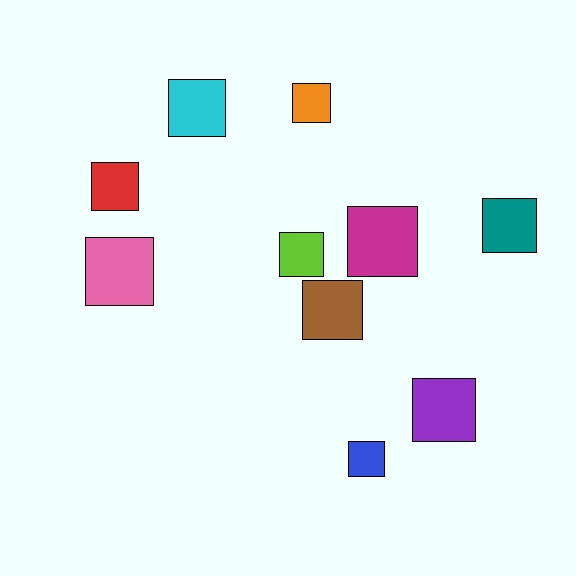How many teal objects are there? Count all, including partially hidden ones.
There is 1 teal object.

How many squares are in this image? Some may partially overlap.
There are 10 squares.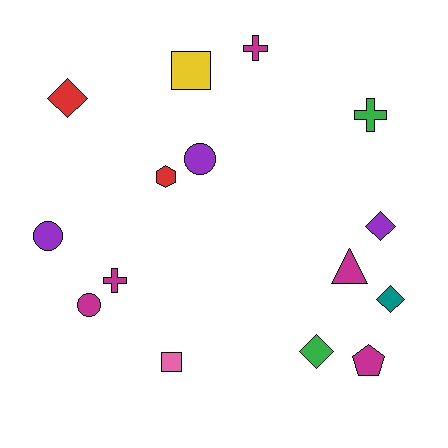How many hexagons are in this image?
There is 1 hexagon.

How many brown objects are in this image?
There are no brown objects.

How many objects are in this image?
There are 15 objects.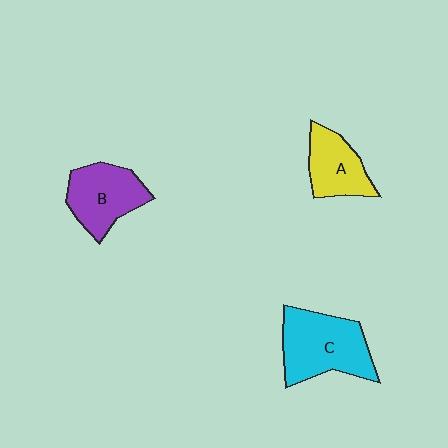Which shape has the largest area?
Shape C (cyan).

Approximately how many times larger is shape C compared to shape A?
Approximately 1.5 times.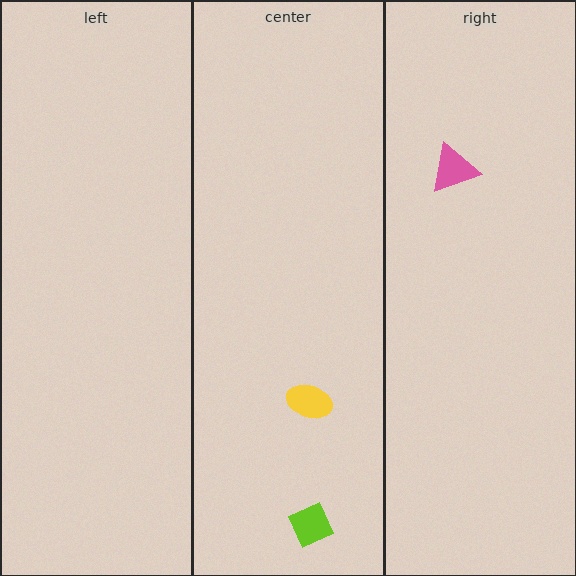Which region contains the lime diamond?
The center region.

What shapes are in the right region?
The pink triangle.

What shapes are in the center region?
The lime diamond, the yellow ellipse.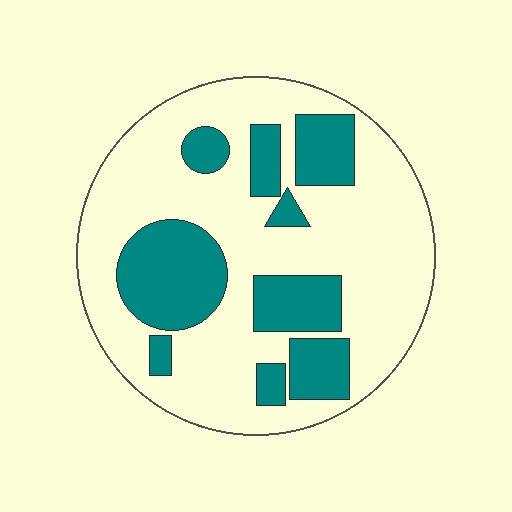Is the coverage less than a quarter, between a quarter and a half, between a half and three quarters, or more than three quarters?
Between a quarter and a half.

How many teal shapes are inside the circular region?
9.